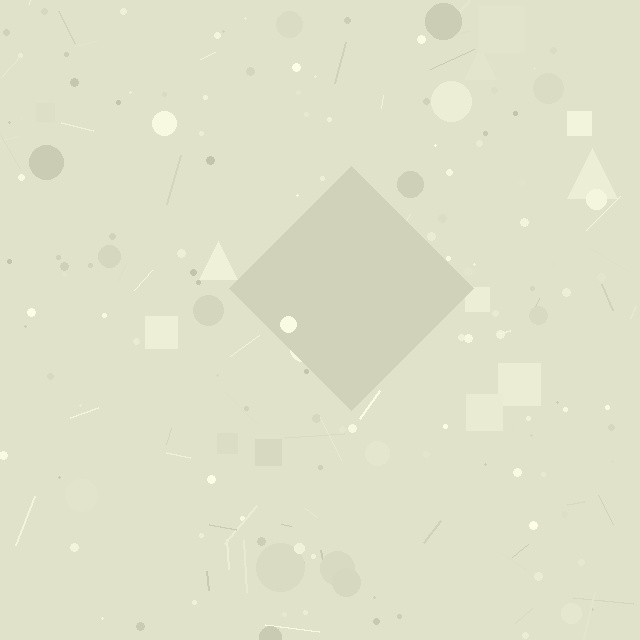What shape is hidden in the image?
A diamond is hidden in the image.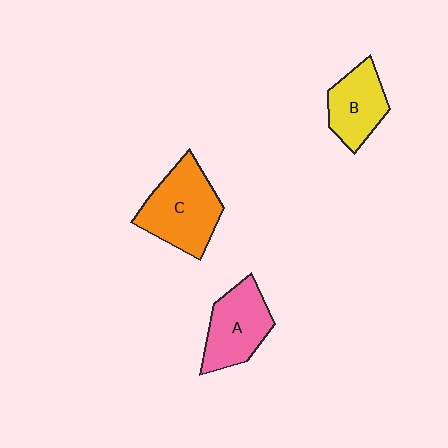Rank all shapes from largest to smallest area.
From largest to smallest: C (orange), A (pink), B (yellow).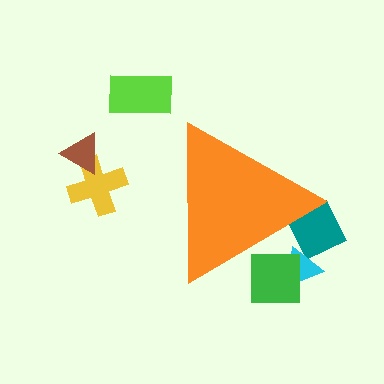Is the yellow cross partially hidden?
No, the yellow cross is fully visible.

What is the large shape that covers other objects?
An orange triangle.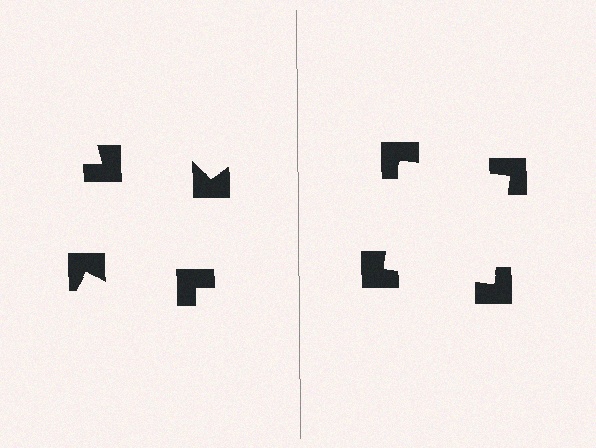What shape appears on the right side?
An illusory square.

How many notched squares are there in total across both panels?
8 — 4 on each side.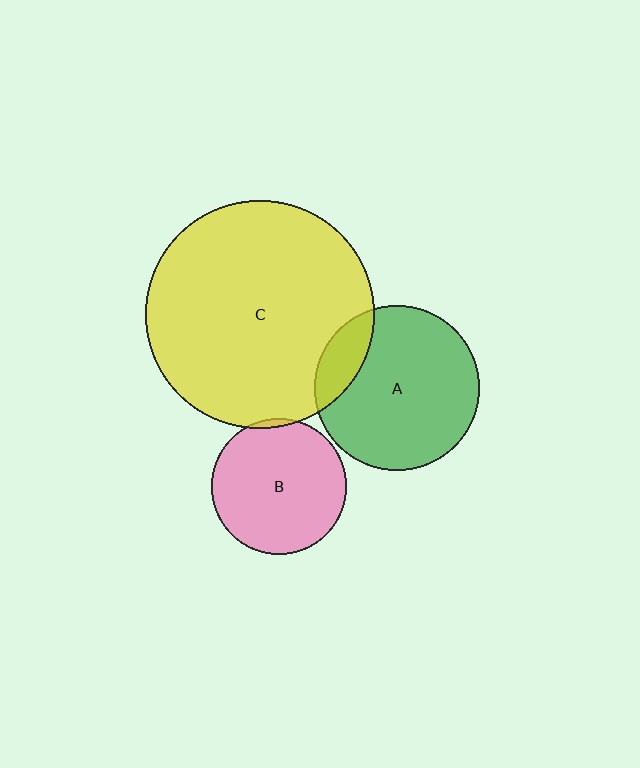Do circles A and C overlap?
Yes.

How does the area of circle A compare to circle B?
Approximately 1.5 times.